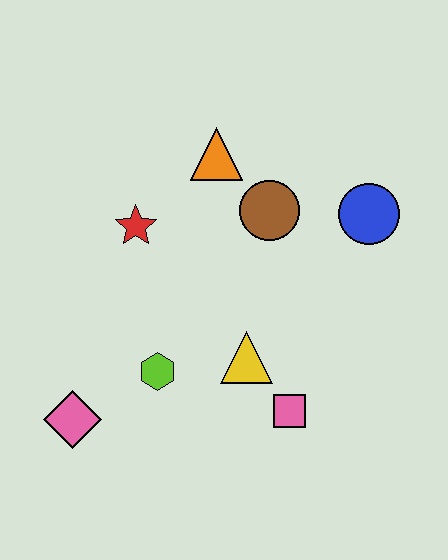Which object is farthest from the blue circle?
The pink diamond is farthest from the blue circle.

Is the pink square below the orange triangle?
Yes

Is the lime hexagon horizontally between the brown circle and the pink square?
No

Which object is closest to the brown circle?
The orange triangle is closest to the brown circle.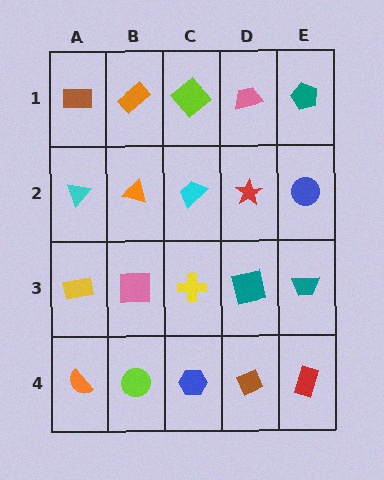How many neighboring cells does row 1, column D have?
3.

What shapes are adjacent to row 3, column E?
A blue circle (row 2, column E), a red rectangle (row 4, column E), a teal square (row 3, column D).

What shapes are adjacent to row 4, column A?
A yellow rectangle (row 3, column A), a lime circle (row 4, column B).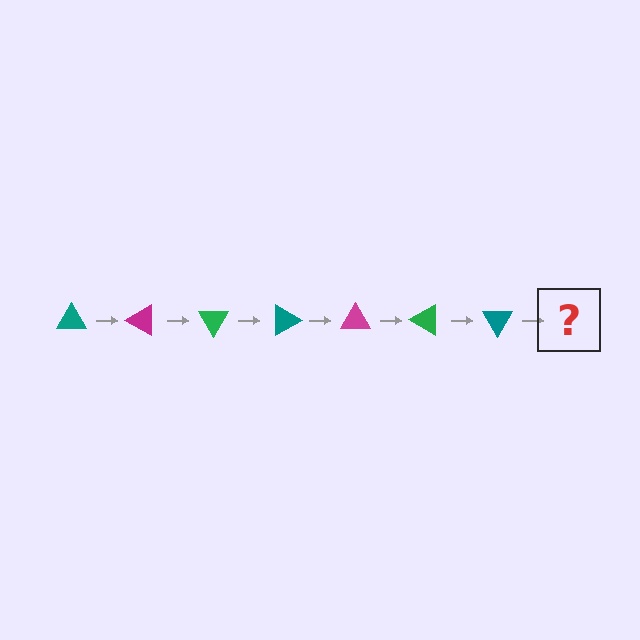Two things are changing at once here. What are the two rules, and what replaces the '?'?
The two rules are that it rotates 30 degrees each step and the color cycles through teal, magenta, and green. The '?' should be a magenta triangle, rotated 210 degrees from the start.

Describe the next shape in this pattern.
It should be a magenta triangle, rotated 210 degrees from the start.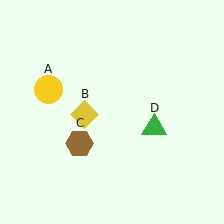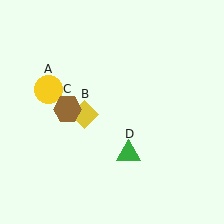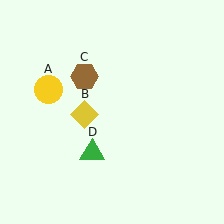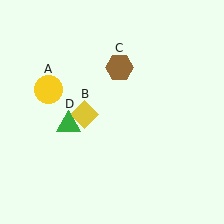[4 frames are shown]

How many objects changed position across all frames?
2 objects changed position: brown hexagon (object C), green triangle (object D).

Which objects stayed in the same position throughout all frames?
Yellow circle (object A) and yellow diamond (object B) remained stationary.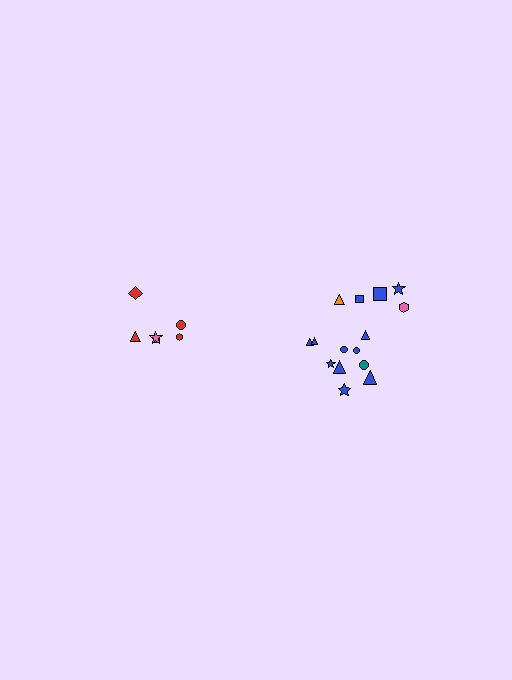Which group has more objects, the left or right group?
The right group.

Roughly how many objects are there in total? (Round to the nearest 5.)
Roughly 20 objects in total.